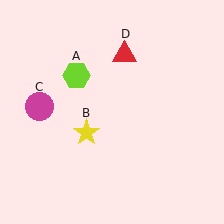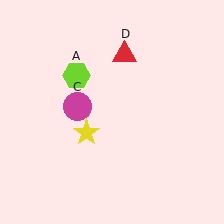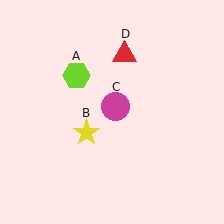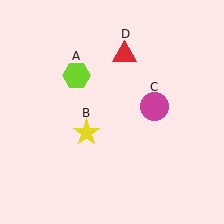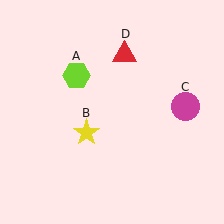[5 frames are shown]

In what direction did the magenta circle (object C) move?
The magenta circle (object C) moved right.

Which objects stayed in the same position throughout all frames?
Lime hexagon (object A) and yellow star (object B) and red triangle (object D) remained stationary.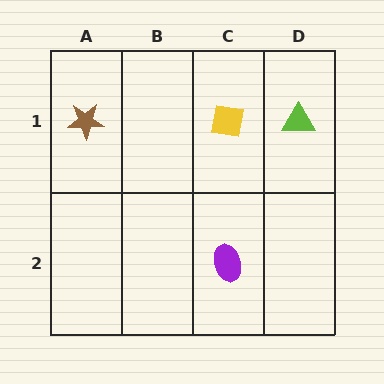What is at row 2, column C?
A purple ellipse.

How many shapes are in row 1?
3 shapes.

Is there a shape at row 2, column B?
No, that cell is empty.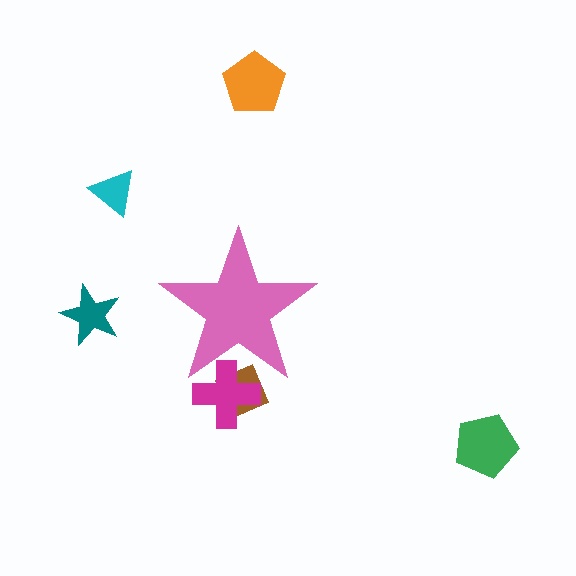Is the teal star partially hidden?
No, the teal star is fully visible.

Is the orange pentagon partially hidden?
No, the orange pentagon is fully visible.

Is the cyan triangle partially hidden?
No, the cyan triangle is fully visible.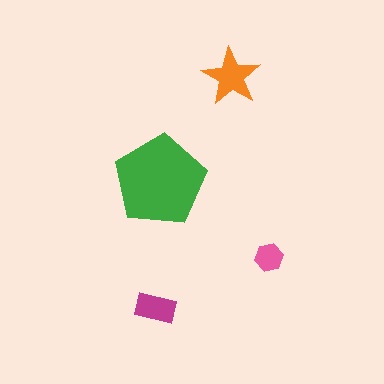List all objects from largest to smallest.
The green pentagon, the orange star, the magenta rectangle, the pink hexagon.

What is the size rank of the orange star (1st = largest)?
2nd.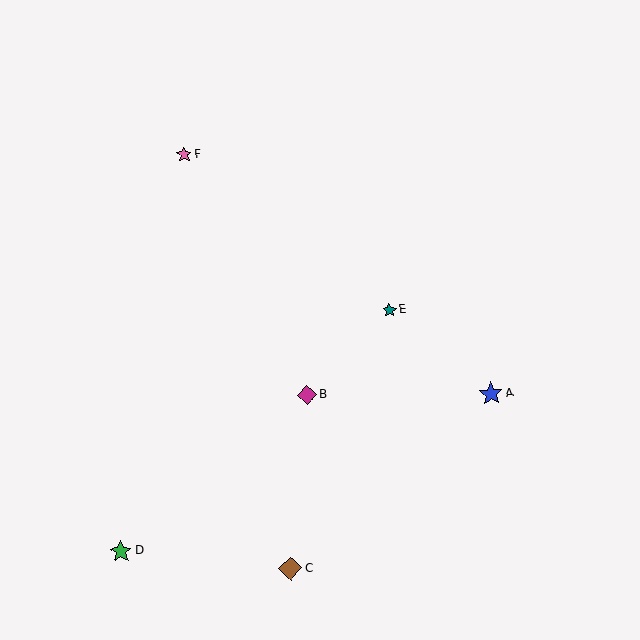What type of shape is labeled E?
Shape E is a teal star.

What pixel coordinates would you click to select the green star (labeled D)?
Click at (121, 551) to select the green star D.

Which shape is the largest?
The blue star (labeled A) is the largest.